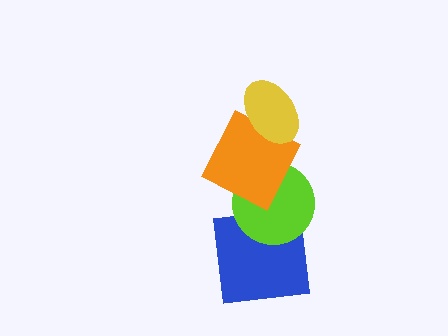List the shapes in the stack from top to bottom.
From top to bottom: the yellow ellipse, the orange square, the lime circle, the blue square.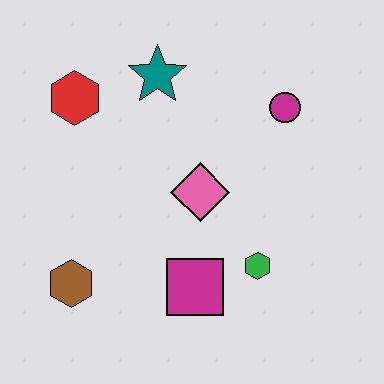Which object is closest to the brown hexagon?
The magenta square is closest to the brown hexagon.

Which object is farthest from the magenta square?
The red hexagon is farthest from the magenta square.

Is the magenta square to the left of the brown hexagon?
No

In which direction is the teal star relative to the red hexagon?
The teal star is to the right of the red hexagon.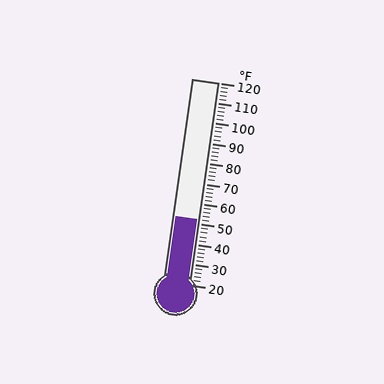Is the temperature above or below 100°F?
The temperature is below 100°F.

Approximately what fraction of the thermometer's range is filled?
The thermometer is filled to approximately 30% of its range.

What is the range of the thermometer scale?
The thermometer scale ranges from 20°F to 120°F.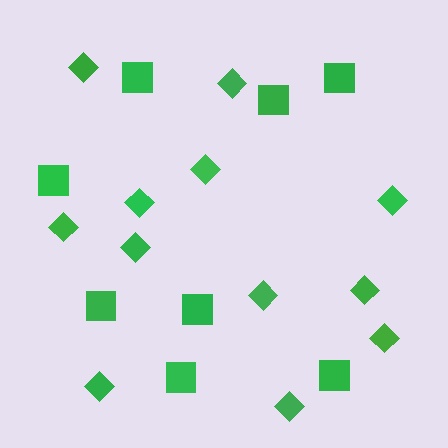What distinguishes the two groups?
There are 2 groups: one group of squares (8) and one group of diamonds (12).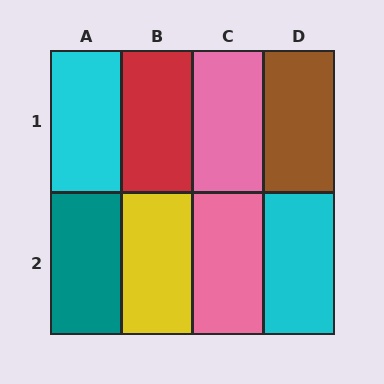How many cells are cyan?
2 cells are cyan.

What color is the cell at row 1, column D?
Brown.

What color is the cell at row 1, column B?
Red.